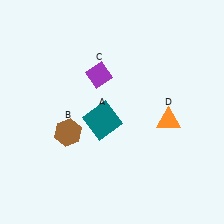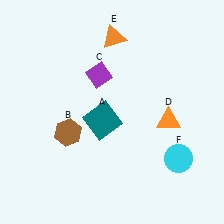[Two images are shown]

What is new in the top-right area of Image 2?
An orange triangle (E) was added in the top-right area of Image 2.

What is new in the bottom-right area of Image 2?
A cyan circle (F) was added in the bottom-right area of Image 2.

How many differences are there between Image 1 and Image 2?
There are 2 differences between the two images.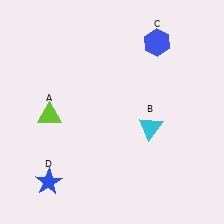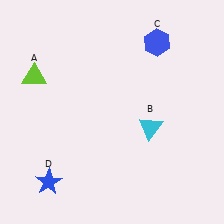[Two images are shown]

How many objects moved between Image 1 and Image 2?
1 object moved between the two images.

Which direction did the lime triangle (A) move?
The lime triangle (A) moved up.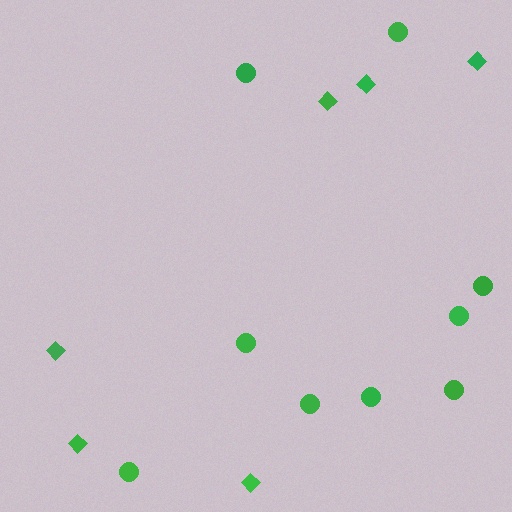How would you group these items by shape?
There are 2 groups: one group of diamonds (6) and one group of circles (9).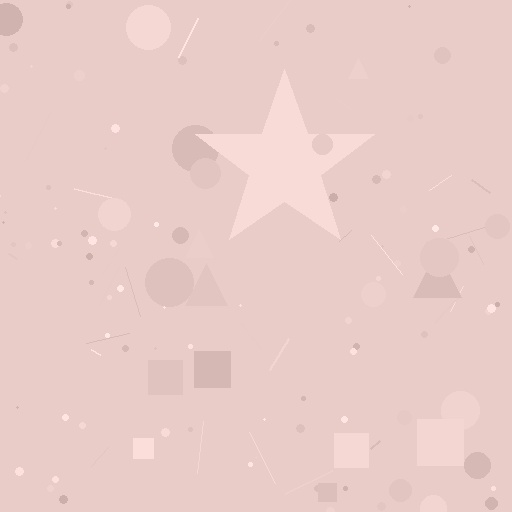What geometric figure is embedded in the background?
A star is embedded in the background.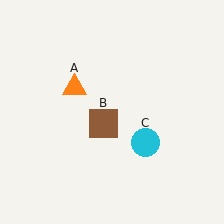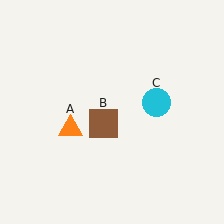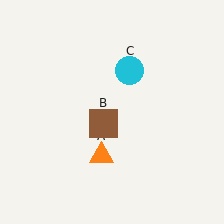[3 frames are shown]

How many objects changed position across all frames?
2 objects changed position: orange triangle (object A), cyan circle (object C).